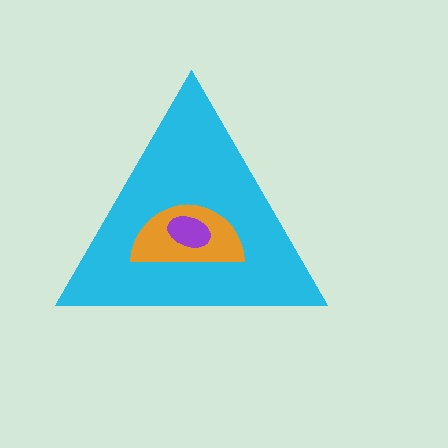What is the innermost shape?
The purple ellipse.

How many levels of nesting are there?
3.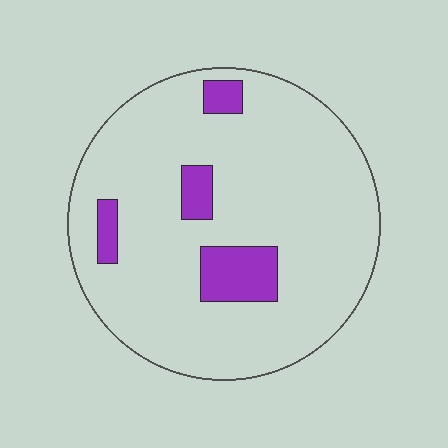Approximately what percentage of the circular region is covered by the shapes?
Approximately 10%.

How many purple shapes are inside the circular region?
4.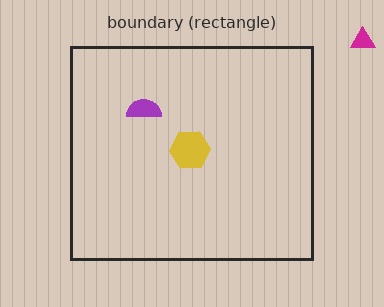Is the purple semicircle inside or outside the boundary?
Inside.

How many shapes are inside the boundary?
2 inside, 1 outside.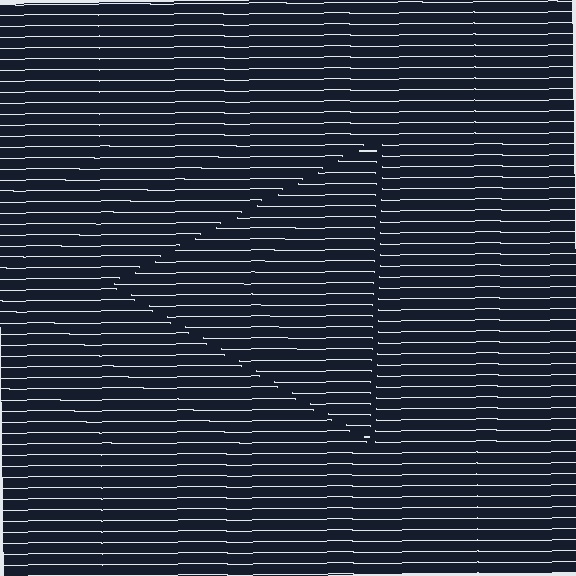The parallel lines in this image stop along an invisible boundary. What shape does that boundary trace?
An illusory triangle. The interior of the shape contains the same grating, shifted by half a period — the contour is defined by the phase discontinuity where line-ends from the inner and outer gratings abut.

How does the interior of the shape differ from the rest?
The interior of the shape contains the same grating, shifted by half a period — the contour is defined by the phase discontinuity where line-ends from the inner and outer gratings abut.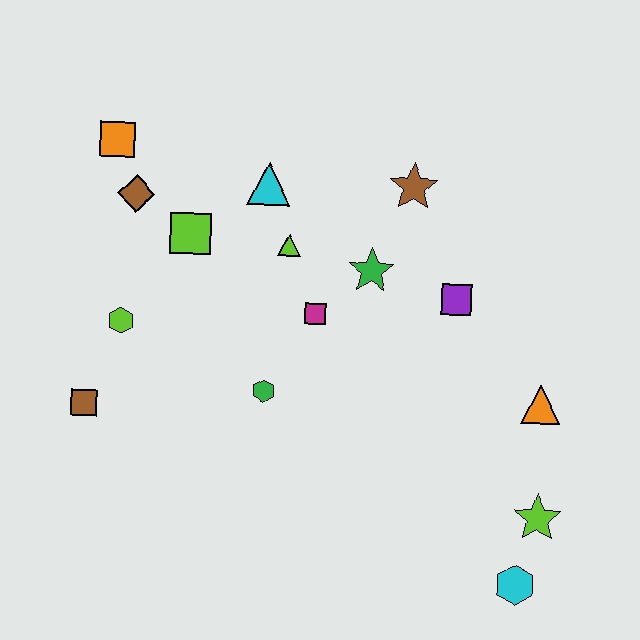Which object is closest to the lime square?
The brown diamond is closest to the lime square.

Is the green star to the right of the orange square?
Yes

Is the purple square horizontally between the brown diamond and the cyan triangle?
No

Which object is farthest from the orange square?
The cyan hexagon is farthest from the orange square.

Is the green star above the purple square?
Yes